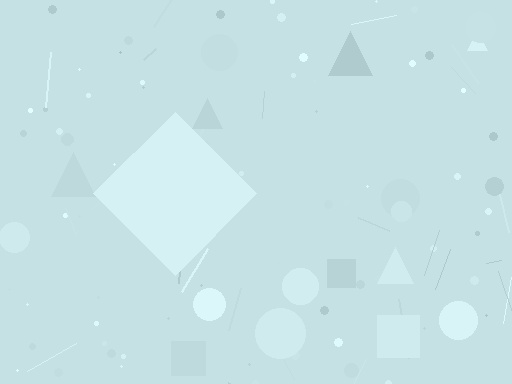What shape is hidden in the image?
A diamond is hidden in the image.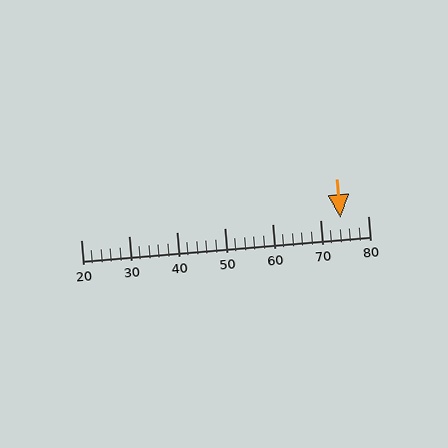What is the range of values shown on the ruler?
The ruler shows values from 20 to 80.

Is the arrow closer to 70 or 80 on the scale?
The arrow is closer to 70.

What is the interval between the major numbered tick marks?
The major tick marks are spaced 10 units apart.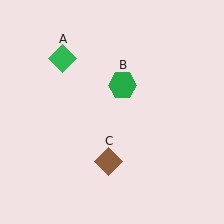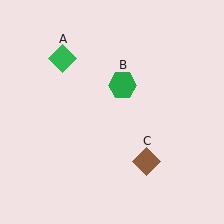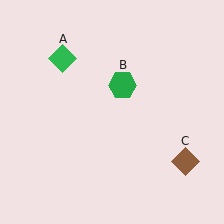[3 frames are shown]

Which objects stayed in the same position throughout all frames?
Green diamond (object A) and green hexagon (object B) remained stationary.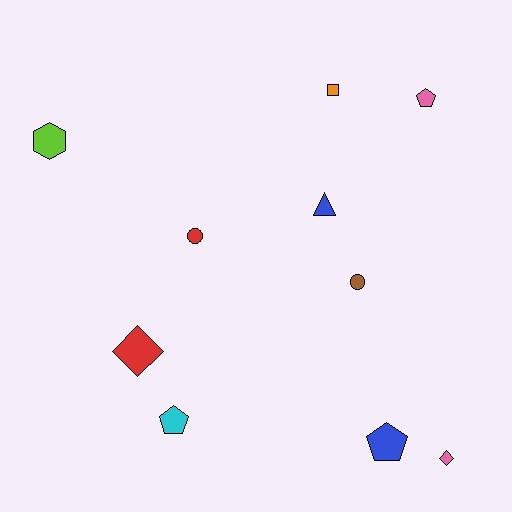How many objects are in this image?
There are 10 objects.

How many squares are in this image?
There is 1 square.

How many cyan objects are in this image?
There is 1 cyan object.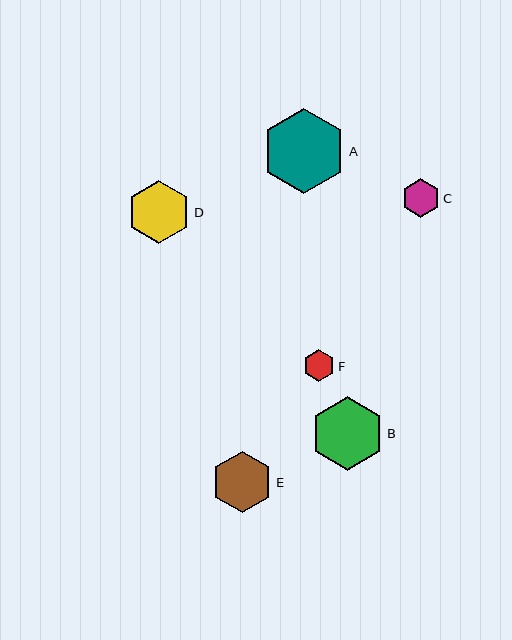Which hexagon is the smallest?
Hexagon F is the smallest with a size of approximately 32 pixels.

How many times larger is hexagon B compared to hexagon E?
Hexagon B is approximately 1.2 times the size of hexagon E.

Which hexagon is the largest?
Hexagon A is the largest with a size of approximately 85 pixels.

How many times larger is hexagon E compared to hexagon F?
Hexagon E is approximately 1.9 times the size of hexagon F.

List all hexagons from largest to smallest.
From largest to smallest: A, B, D, E, C, F.